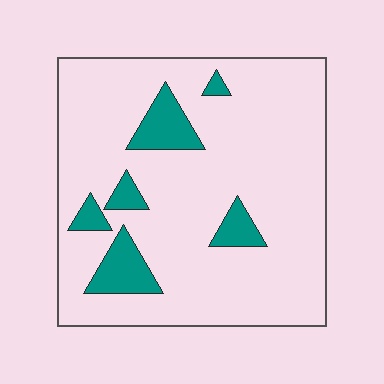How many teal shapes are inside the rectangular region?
6.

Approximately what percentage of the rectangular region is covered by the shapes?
Approximately 15%.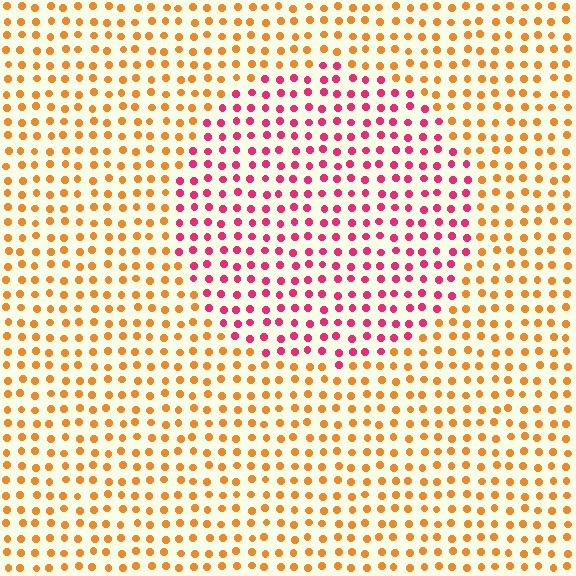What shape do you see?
I see a circle.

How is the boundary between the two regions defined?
The boundary is defined purely by a slight shift in hue (about 53 degrees). Spacing, size, and orientation are identical on both sides.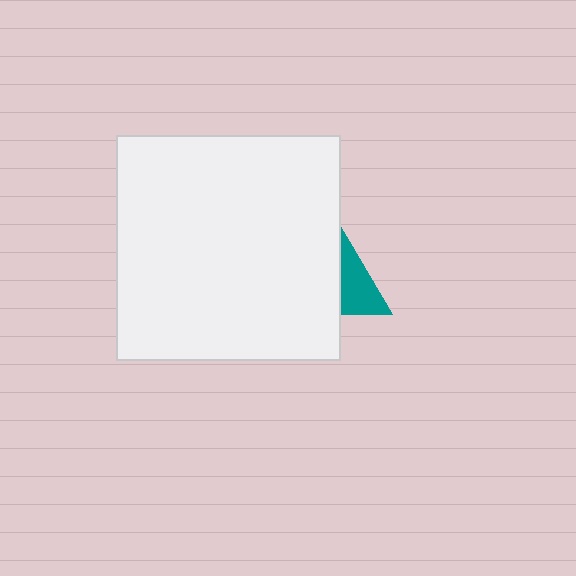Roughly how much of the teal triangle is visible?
A small part of it is visible (roughly 42%).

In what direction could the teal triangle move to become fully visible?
The teal triangle could move right. That would shift it out from behind the white square entirely.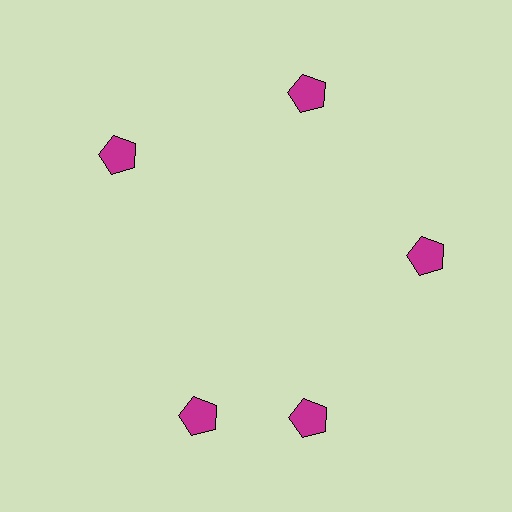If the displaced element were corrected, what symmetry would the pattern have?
It would have 5-fold rotational symmetry — the pattern would map onto itself every 72 degrees.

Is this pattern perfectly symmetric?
No. The 5 magenta pentagons are arranged in a ring, but one element near the 8 o'clock position is rotated out of alignment along the ring, breaking the 5-fold rotational symmetry.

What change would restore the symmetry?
The symmetry would be restored by rotating it back into even spacing with its neighbors so that all 5 pentagons sit at equal angles and equal distance from the center.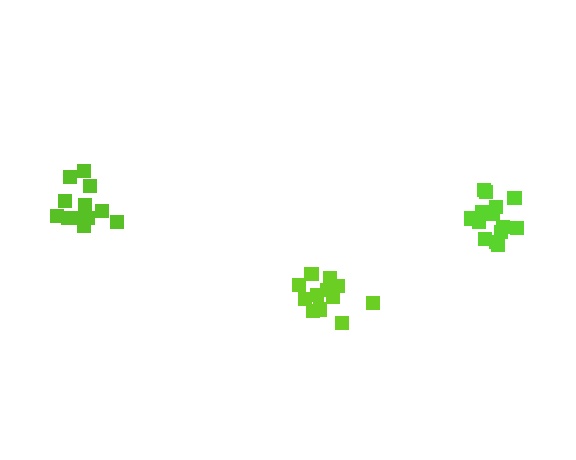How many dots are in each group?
Group 1: 12 dots, Group 2: 13 dots, Group 3: 14 dots (39 total).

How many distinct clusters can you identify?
There are 3 distinct clusters.